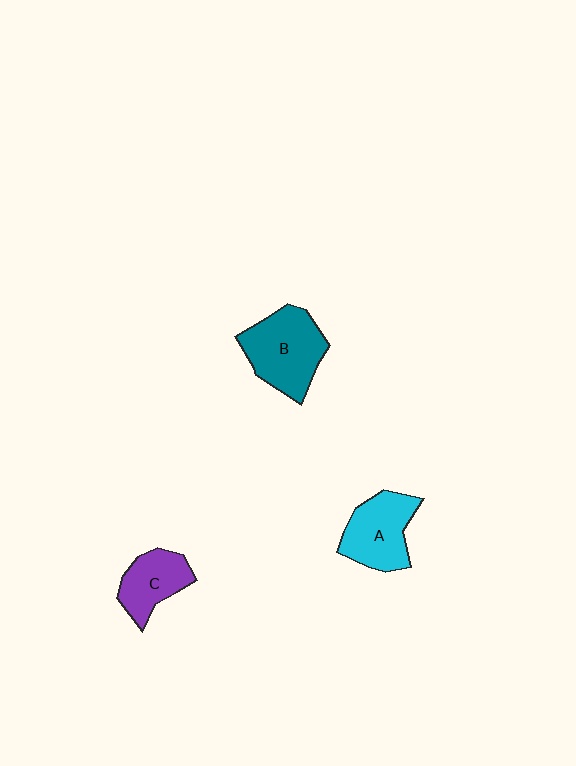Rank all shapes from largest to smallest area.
From largest to smallest: B (teal), A (cyan), C (purple).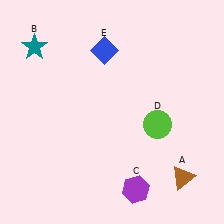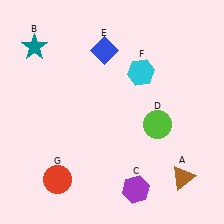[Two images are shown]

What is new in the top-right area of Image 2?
A cyan hexagon (F) was added in the top-right area of Image 2.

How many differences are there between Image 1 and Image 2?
There are 2 differences between the two images.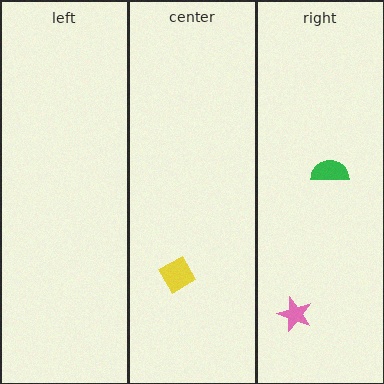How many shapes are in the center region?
1.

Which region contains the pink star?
The right region.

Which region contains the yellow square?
The center region.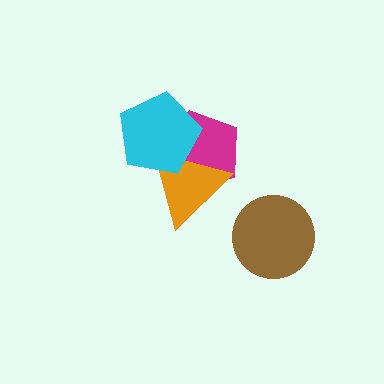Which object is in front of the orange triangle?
The cyan pentagon is in front of the orange triangle.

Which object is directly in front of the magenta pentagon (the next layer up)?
The orange triangle is directly in front of the magenta pentagon.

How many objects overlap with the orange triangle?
2 objects overlap with the orange triangle.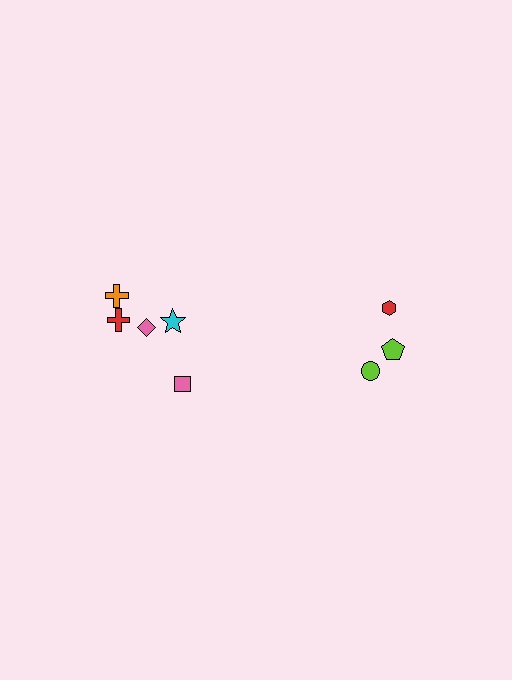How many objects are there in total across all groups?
There are 8 objects.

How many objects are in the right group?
There are 3 objects.